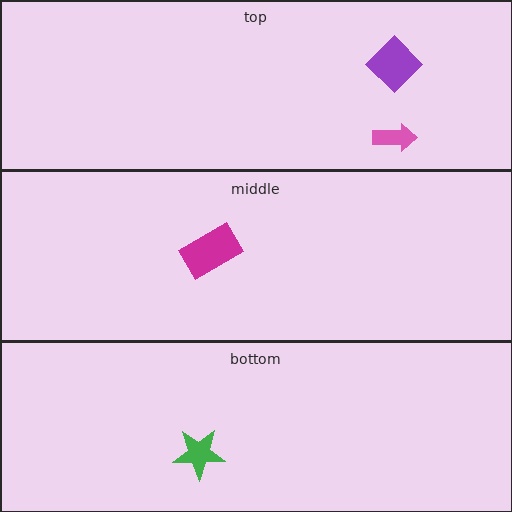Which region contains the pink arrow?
The top region.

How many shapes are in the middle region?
1.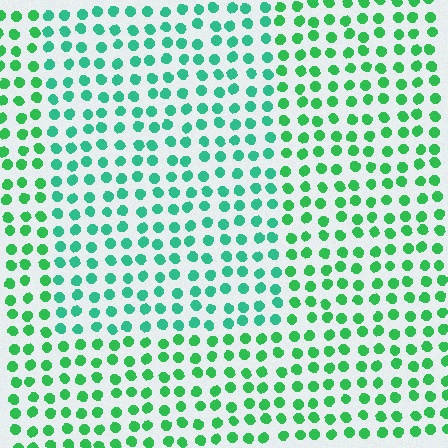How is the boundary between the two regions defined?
The boundary is defined purely by a slight shift in hue (about 25 degrees). Spacing, size, and orientation are identical on both sides.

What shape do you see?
I see a rectangle.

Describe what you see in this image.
The image is filled with small green elements in a uniform arrangement. A rectangle-shaped region is visible where the elements are tinted to a slightly different hue, forming a subtle color boundary.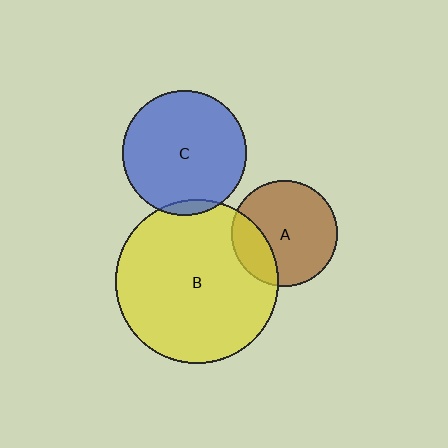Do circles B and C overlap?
Yes.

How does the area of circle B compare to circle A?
Approximately 2.4 times.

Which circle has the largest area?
Circle B (yellow).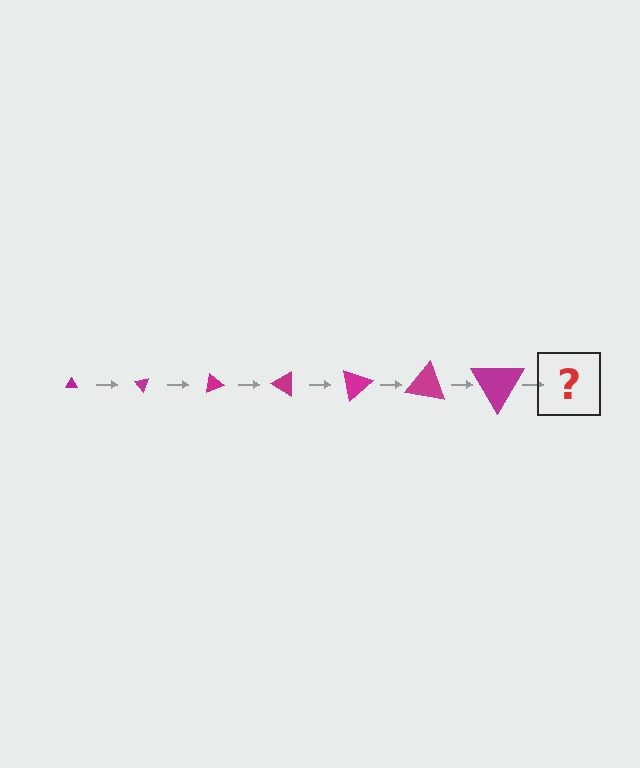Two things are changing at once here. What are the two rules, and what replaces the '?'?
The two rules are that the triangle grows larger each step and it rotates 50 degrees each step. The '?' should be a triangle, larger than the previous one and rotated 350 degrees from the start.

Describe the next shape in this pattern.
It should be a triangle, larger than the previous one and rotated 350 degrees from the start.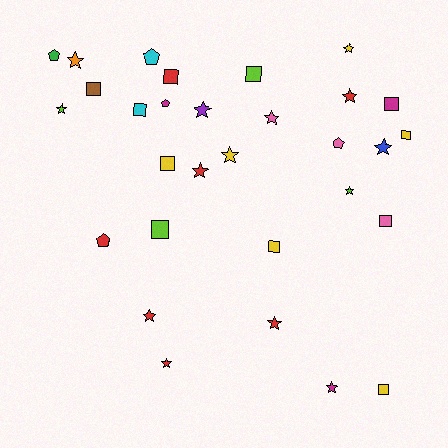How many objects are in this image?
There are 30 objects.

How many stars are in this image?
There are 14 stars.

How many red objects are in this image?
There are 7 red objects.